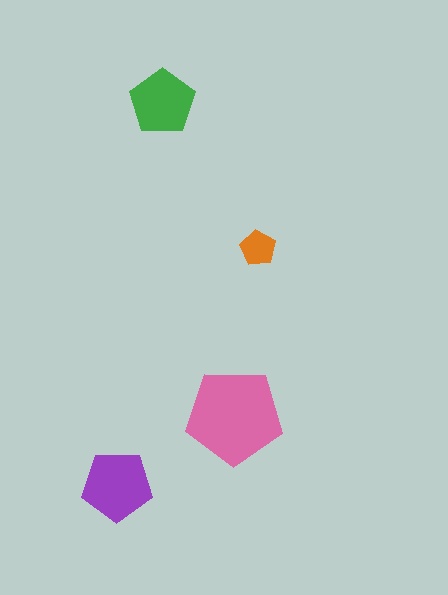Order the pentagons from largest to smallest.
the pink one, the purple one, the green one, the orange one.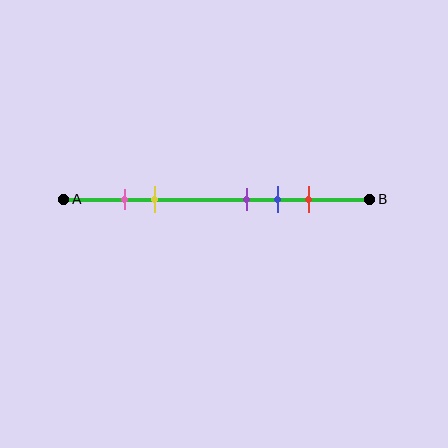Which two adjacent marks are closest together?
The pink and yellow marks are the closest adjacent pair.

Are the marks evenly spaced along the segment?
No, the marks are not evenly spaced.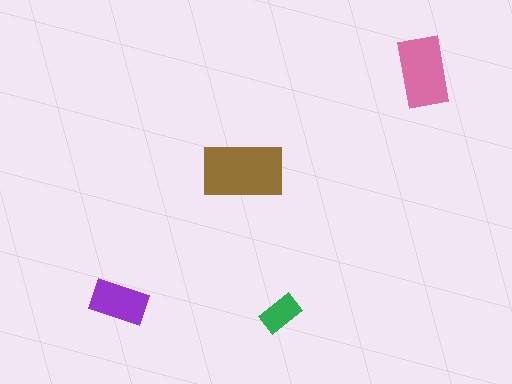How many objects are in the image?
There are 4 objects in the image.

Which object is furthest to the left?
The purple rectangle is leftmost.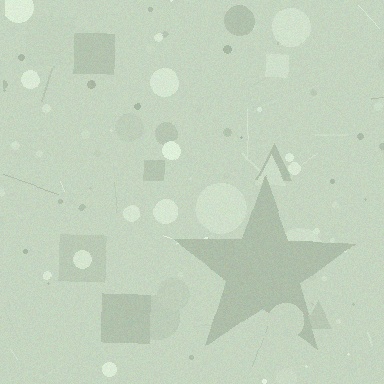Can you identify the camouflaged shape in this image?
The camouflaged shape is a star.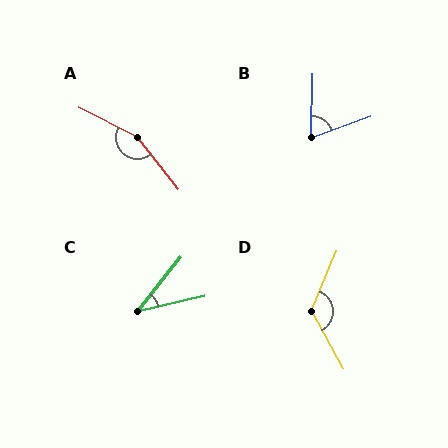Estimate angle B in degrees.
Approximately 69 degrees.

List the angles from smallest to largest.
C (39°), B (69°), D (128°), A (155°).